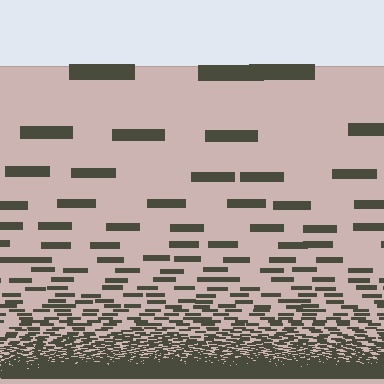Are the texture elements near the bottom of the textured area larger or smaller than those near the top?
Smaller. The gradient is inverted — elements near the bottom are smaller and denser.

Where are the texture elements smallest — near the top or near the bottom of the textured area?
Near the bottom.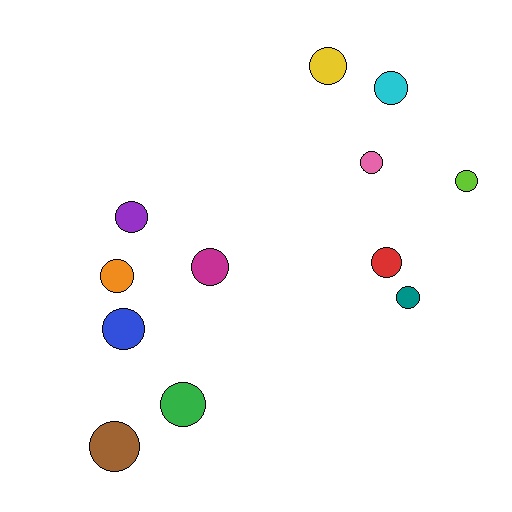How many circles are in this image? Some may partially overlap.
There are 12 circles.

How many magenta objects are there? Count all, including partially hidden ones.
There is 1 magenta object.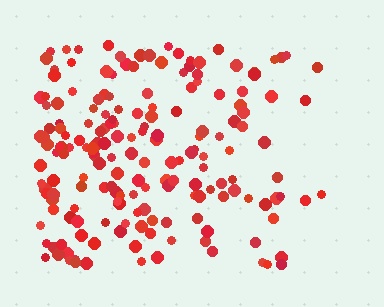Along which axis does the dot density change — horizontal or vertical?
Horizontal.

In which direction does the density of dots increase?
From right to left, with the left side densest.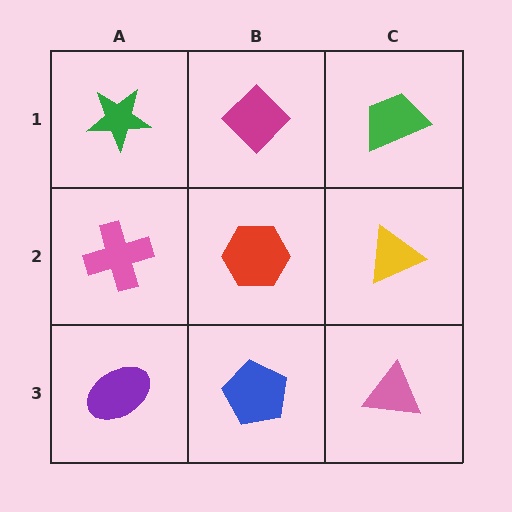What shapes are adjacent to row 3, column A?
A pink cross (row 2, column A), a blue pentagon (row 3, column B).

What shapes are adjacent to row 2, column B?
A magenta diamond (row 1, column B), a blue pentagon (row 3, column B), a pink cross (row 2, column A), a yellow triangle (row 2, column C).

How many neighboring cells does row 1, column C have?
2.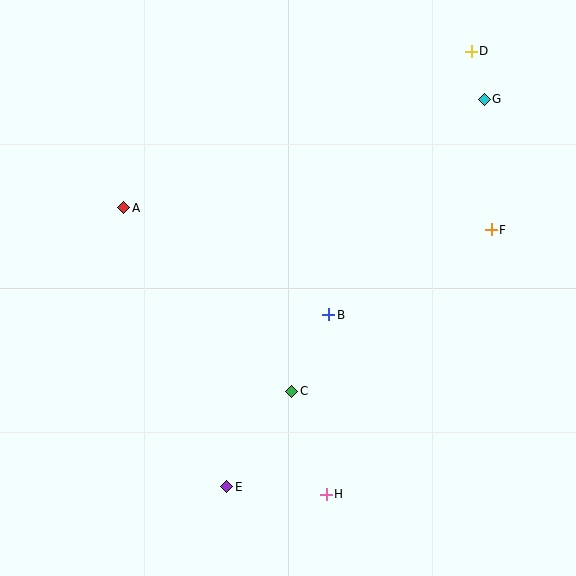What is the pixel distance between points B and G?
The distance between B and G is 266 pixels.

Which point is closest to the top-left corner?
Point A is closest to the top-left corner.